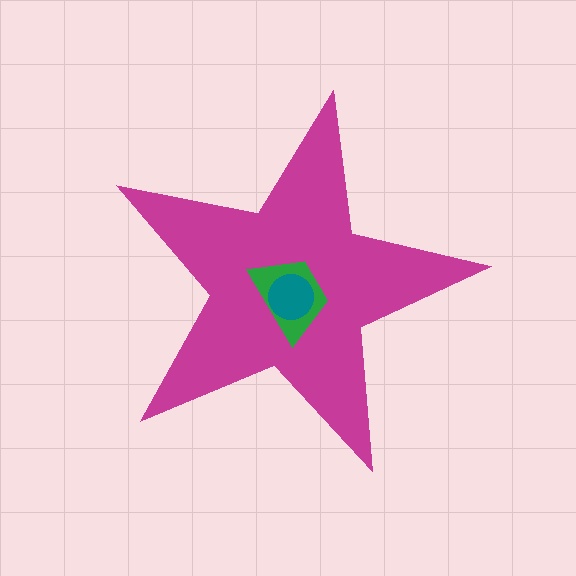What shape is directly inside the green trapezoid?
The teal circle.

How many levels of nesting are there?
3.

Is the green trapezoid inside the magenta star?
Yes.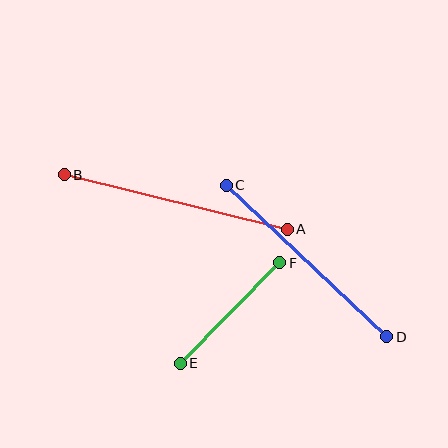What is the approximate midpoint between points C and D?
The midpoint is at approximately (306, 261) pixels.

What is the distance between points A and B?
The distance is approximately 229 pixels.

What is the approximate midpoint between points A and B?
The midpoint is at approximately (176, 202) pixels.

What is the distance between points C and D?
The distance is approximately 221 pixels.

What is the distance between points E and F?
The distance is approximately 141 pixels.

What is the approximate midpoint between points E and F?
The midpoint is at approximately (230, 313) pixels.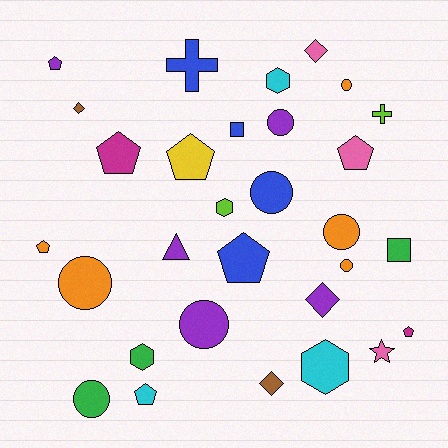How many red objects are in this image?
There are no red objects.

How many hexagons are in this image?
There are 4 hexagons.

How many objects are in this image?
There are 30 objects.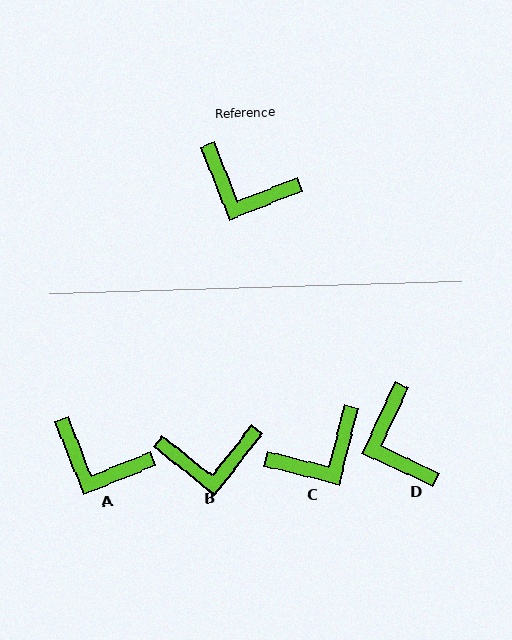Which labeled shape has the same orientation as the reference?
A.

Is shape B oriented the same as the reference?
No, it is off by about 30 degrees.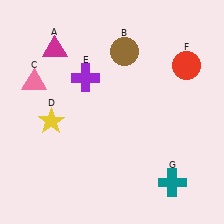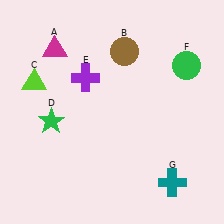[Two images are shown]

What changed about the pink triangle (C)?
In Image 1, C is pink. In Image 2, it changed to lime.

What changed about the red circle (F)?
In Image 1, F is red. In Image 2, it changed to green.